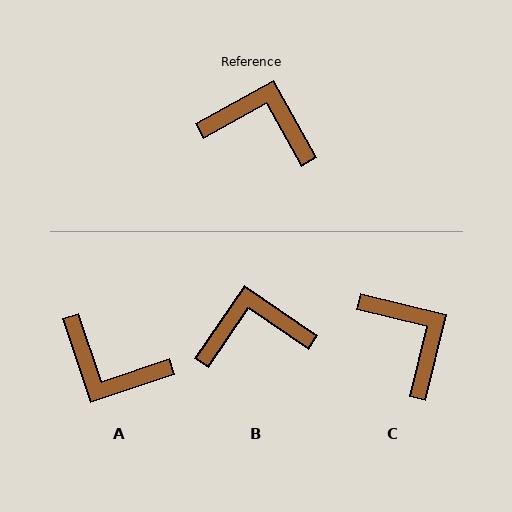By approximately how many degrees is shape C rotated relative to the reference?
Approximately 43 degrees clockwise.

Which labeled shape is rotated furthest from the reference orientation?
A, about 170 degrees away.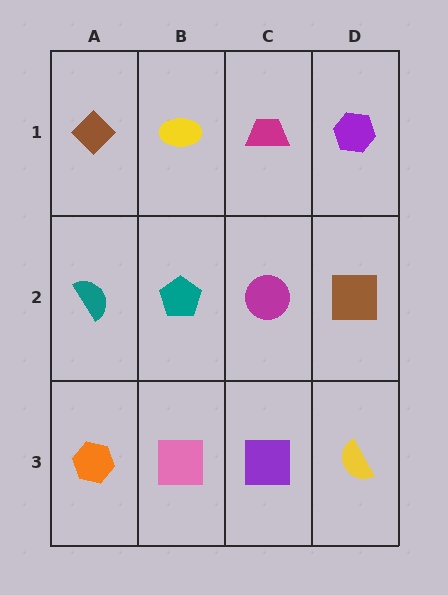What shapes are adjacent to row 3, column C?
A magenta circle (row 2, column C), a pink square (row 3, column B), a yellow semicircle (row 3, column D).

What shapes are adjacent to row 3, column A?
A teal semicircle (row 2, column A), a pink square (row 3, column B).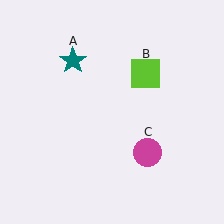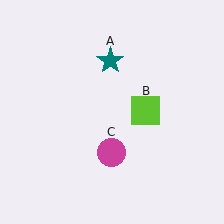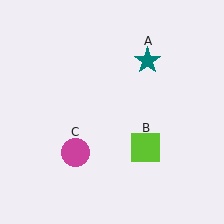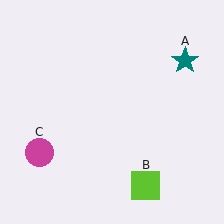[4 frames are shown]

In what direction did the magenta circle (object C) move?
The magenta circle (object C) moved left.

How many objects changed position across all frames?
3 objects changed position: teal star (object A), lime square (object B), magenta circle (object C).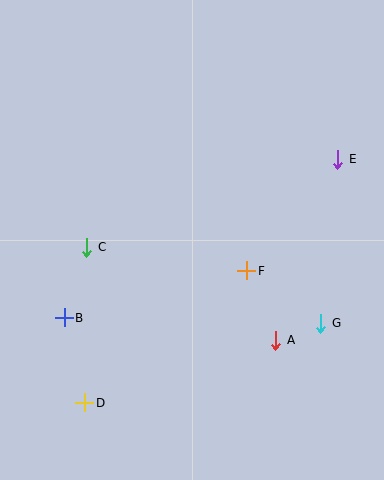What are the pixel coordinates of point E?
Point E is at (338, 159).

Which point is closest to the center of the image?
Point F at (247, 271) is closest to the center.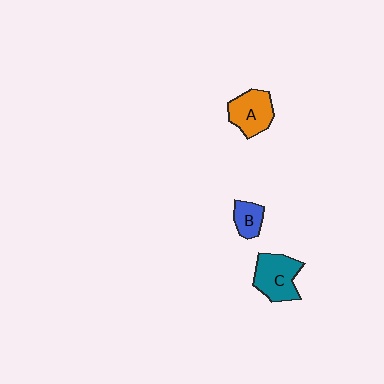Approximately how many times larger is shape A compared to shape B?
Approximately 1.8 times.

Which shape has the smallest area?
Shape B (blue).